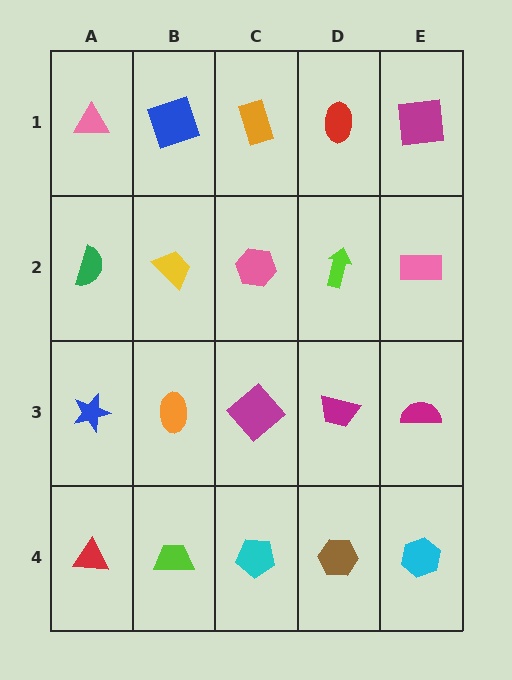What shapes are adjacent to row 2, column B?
A blue square (row 1, column B), an orange ellipse (row 3, column B), a green semicircle (row 2, column A), a pink hexagon (row 2, column C).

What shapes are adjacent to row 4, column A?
A blue star (row 3, column A), a lime trapezoid (row 4, column B).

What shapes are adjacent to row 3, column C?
A pink hexagon (row 2, column C), a cyan pentagon (row 4, column C), an orange ellipse (row 3, column B), a magenta trapezoid (row 3, column D).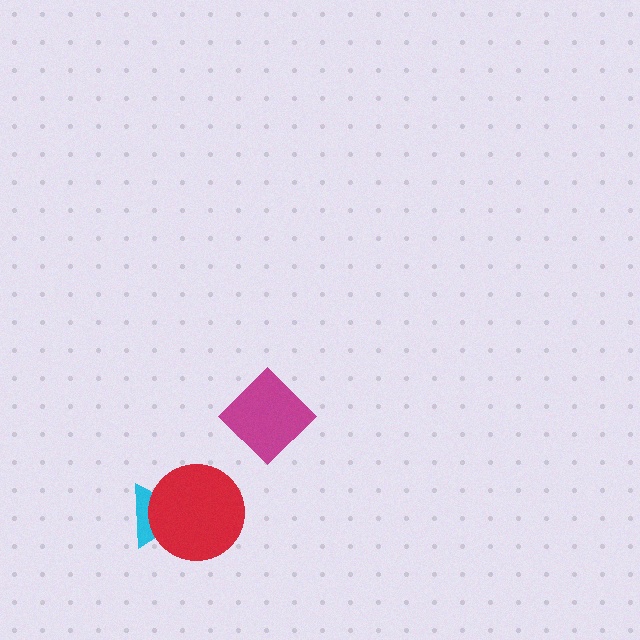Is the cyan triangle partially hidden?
Yes, it is partially covered by another shape.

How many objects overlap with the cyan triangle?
1 object overlaps with the cyan triangle.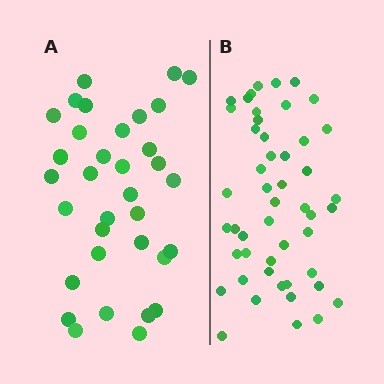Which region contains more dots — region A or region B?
Region B (the right region) has more dots.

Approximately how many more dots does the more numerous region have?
Region B has approximately 15 more dots than region A.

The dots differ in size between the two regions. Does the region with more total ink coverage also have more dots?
No. Region A has more total ink coverage because its dots are larger, but region B actually contains more individual dots. Total area can be misleading — the number of items is what matters here.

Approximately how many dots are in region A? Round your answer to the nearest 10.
About 30 dots. (The exact count is 34, which rounds to 30.)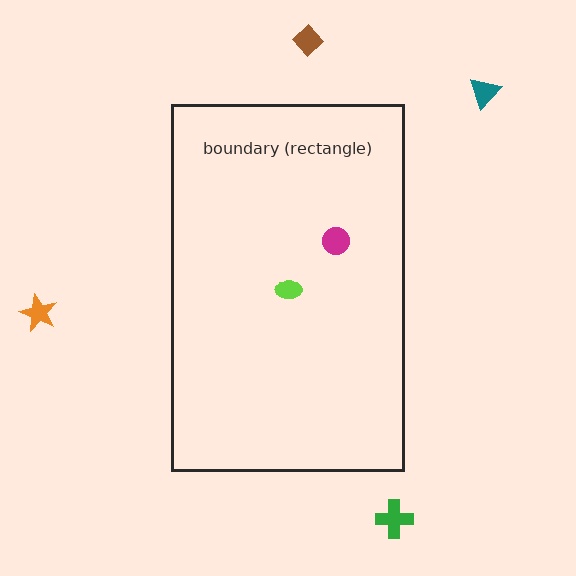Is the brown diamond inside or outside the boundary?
Outside.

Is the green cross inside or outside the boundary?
Outside.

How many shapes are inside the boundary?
2 inside, 4 outside.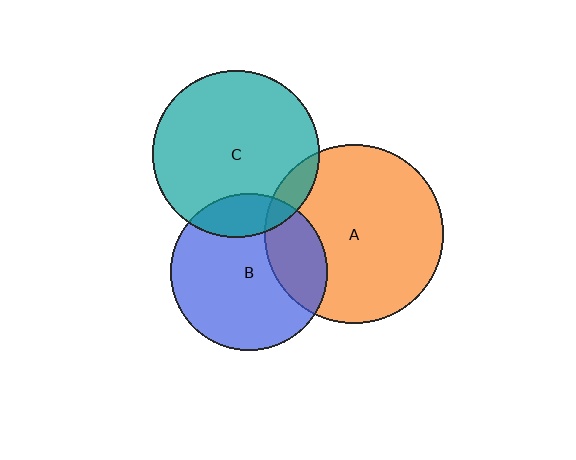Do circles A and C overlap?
Yes.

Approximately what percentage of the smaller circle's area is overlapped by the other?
Approximately 10%.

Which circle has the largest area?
Circle A (orange).